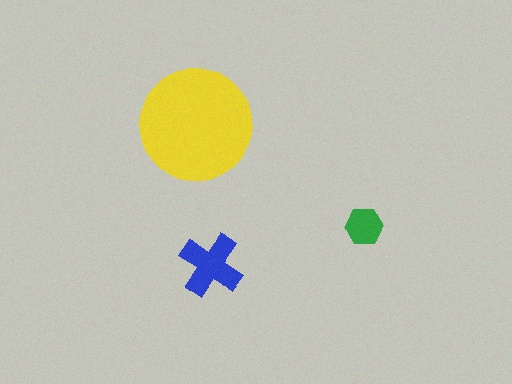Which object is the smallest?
The green hexagon.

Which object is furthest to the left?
The yellow circle is leftmost.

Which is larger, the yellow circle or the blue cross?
The yellow circle.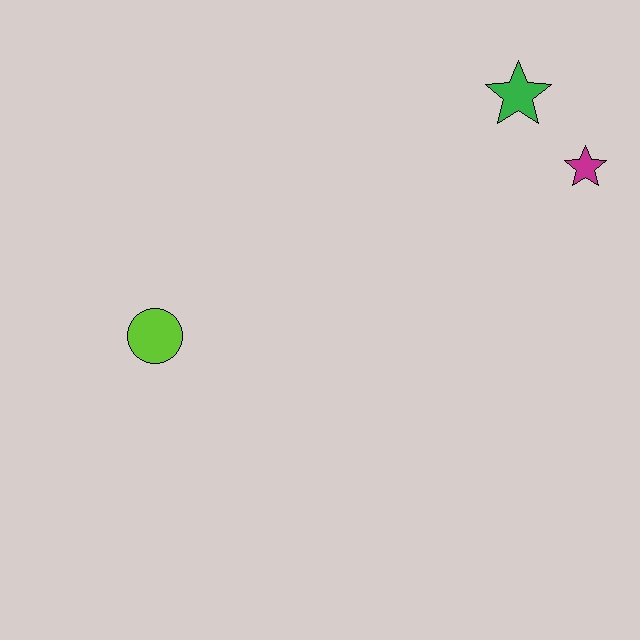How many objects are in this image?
There are 3 objects.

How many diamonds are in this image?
There are no diamonds.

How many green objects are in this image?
There is 1 green object.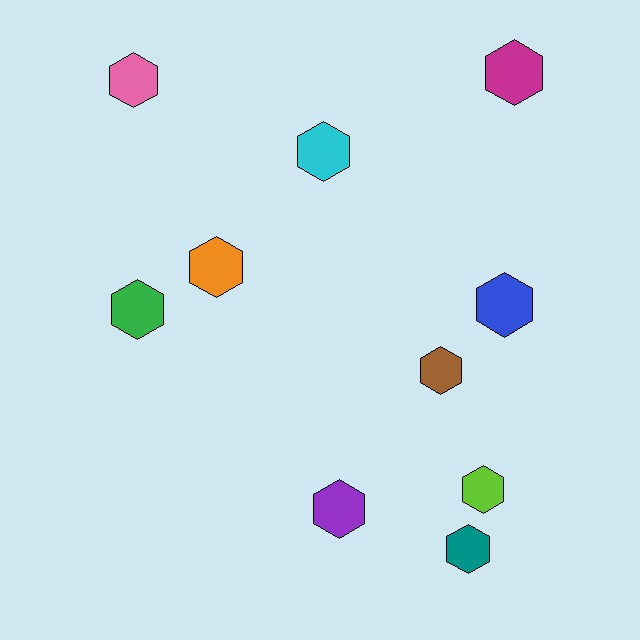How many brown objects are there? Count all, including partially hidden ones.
There is 1 brown object.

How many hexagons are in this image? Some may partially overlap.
There are 10 hexagons.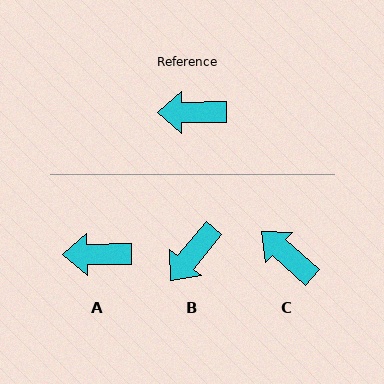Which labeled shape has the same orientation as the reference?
A.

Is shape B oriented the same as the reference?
No, it is off by about 50 degrees.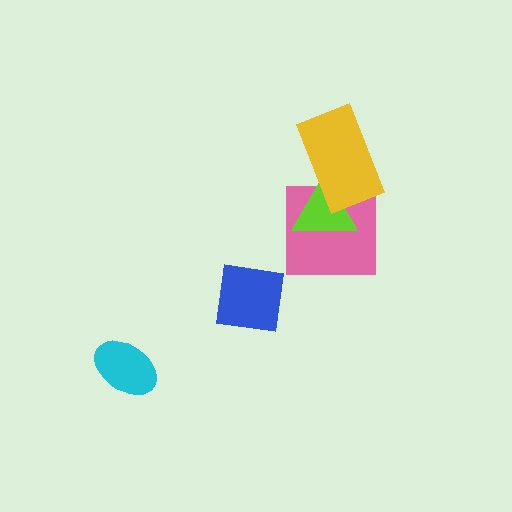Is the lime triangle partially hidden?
Yes, it is partially covered by another shape.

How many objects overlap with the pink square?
2 objects overlap with the pink square.